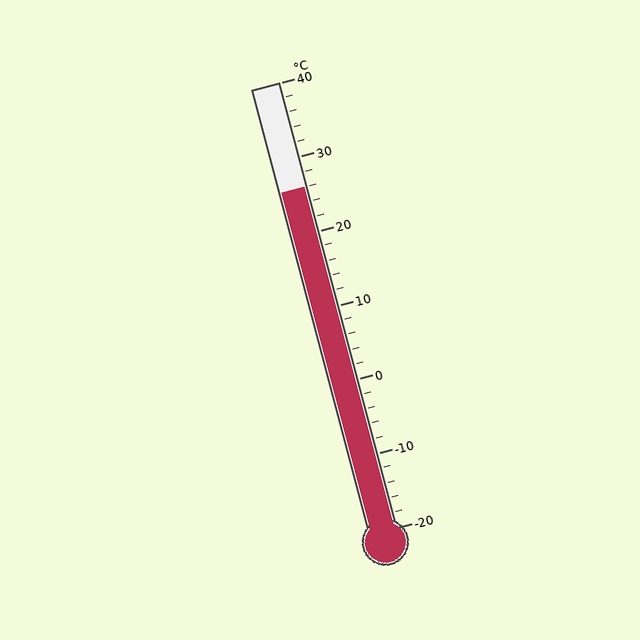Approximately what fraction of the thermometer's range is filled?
The thermometer is filled to approximately 75% of its range.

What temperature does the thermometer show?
The thermometer shows approximately 26°C.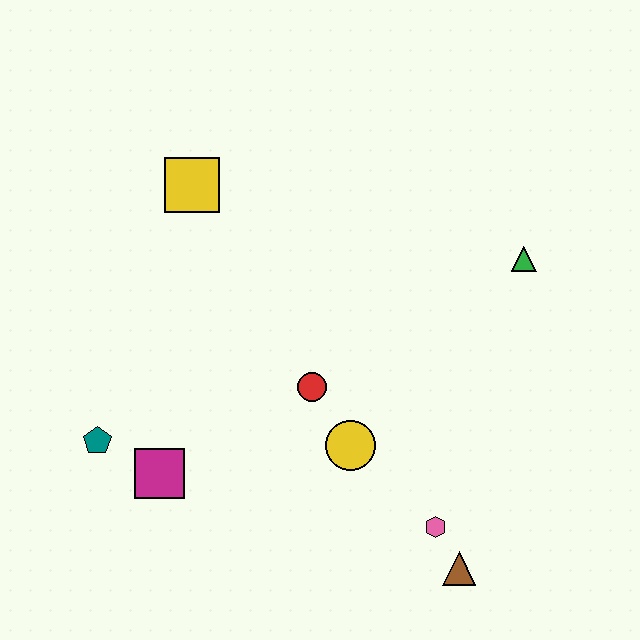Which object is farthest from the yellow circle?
The yellow square is farthest from the yellow circle.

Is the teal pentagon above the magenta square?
Yes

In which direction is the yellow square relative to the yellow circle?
The yellow square is above the yellow circle.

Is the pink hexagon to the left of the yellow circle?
No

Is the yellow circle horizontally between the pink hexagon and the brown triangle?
No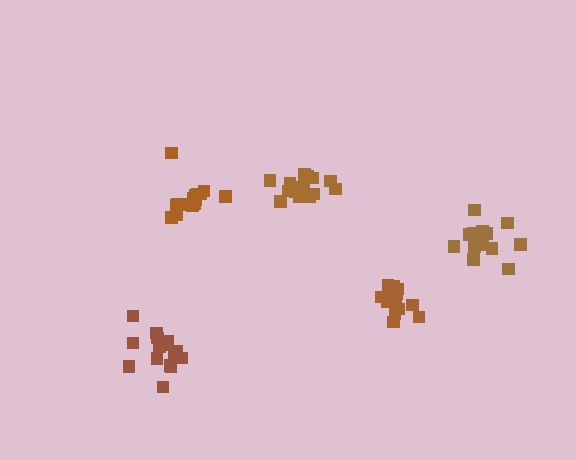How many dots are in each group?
Group 1: 15 dots, Group 2: 16 dots, Group 3: 16 dots, Group 4: 14 dots, Group 5: 13 dots (74 total).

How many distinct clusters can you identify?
There are 5 distinct clusters.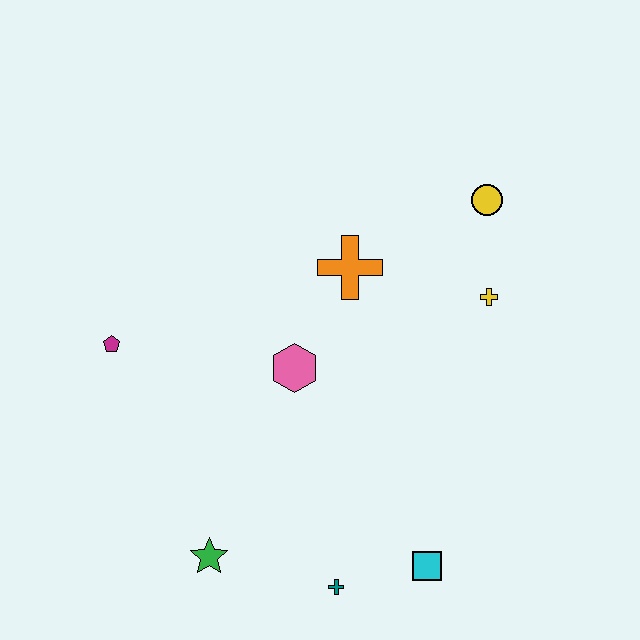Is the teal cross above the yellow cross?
No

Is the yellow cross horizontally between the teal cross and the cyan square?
No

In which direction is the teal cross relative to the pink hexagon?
The teal cross is below the pink hexagon.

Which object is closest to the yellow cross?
The yellow circle is closest to the yellow cross.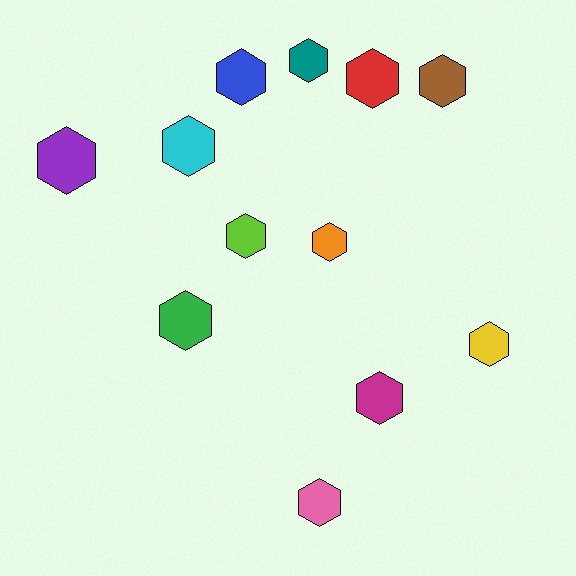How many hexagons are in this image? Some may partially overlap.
There are 12 hexagons.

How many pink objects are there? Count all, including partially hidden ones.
There is 1 pink object.